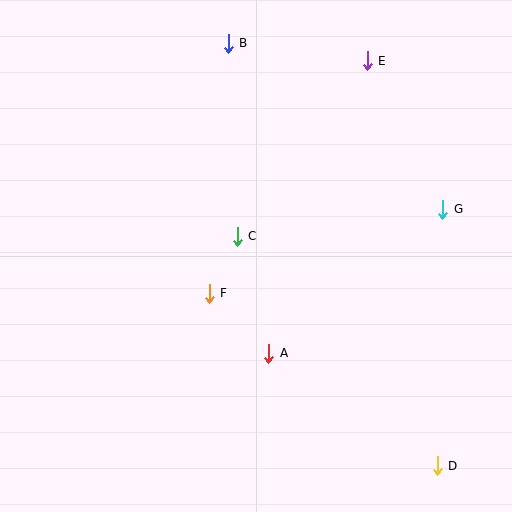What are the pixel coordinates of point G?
Point G is at (443, 209).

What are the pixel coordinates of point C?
Point C is at (237, 236).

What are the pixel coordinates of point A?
Point A is at (269, 353).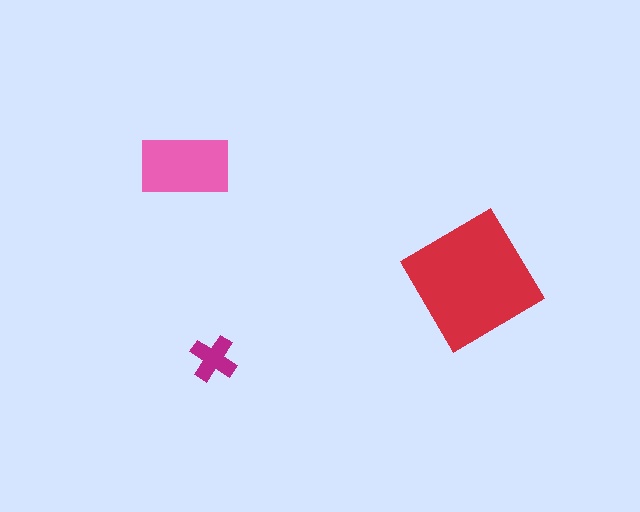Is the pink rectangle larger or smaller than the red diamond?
Smaller.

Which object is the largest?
The red diamond.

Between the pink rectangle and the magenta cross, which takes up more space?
The pink rectangle.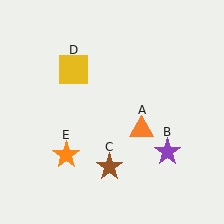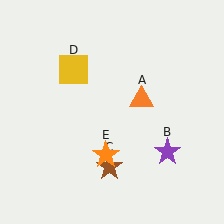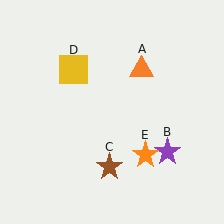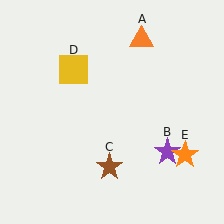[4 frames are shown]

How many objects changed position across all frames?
2 objects changed position: orange triangle (object A), orange star (object E).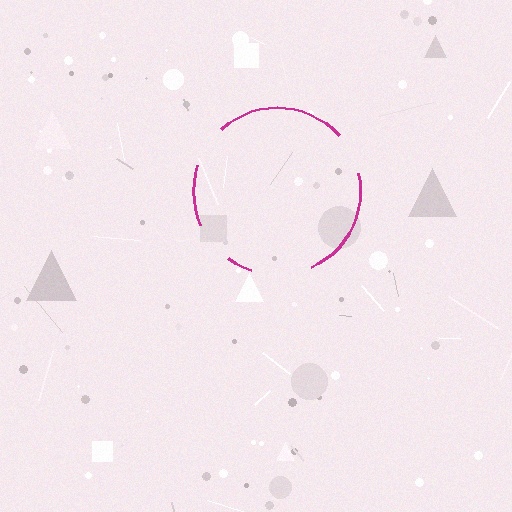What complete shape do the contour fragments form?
The contour fragments form a circle.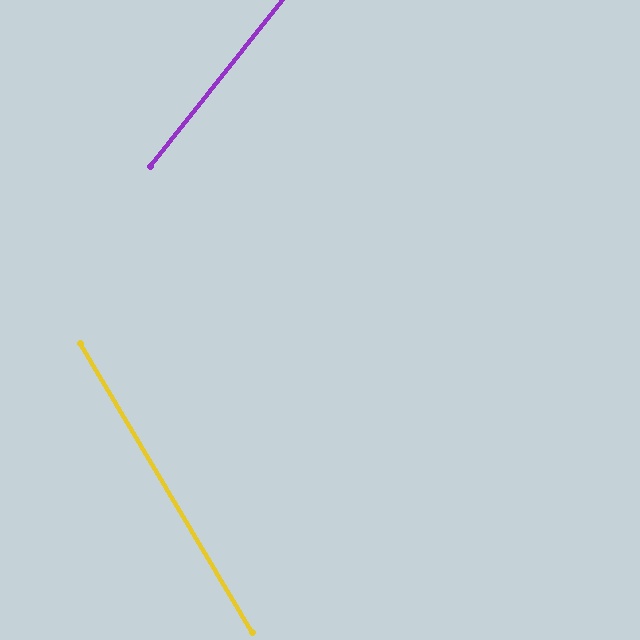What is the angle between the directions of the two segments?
Approximately 69 degrees.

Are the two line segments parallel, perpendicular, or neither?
Neither parallel nor perpendicular — they differ by about 69°.